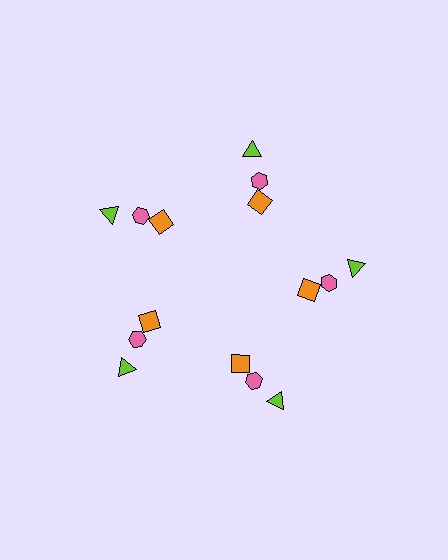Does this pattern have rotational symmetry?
Yes, this pattern has 5-fold rotational symmetry. It looks the same after rotating 72 degrees around the center.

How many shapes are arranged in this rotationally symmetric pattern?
There are 15 shapes, arranged in 5 groups of 3.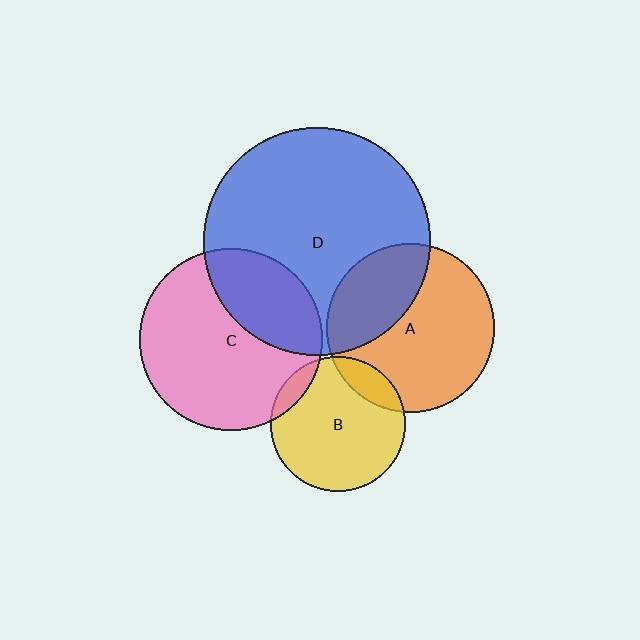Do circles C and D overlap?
Yes.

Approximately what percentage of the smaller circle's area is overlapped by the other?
Approximately 30%.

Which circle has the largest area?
Circle D (blue).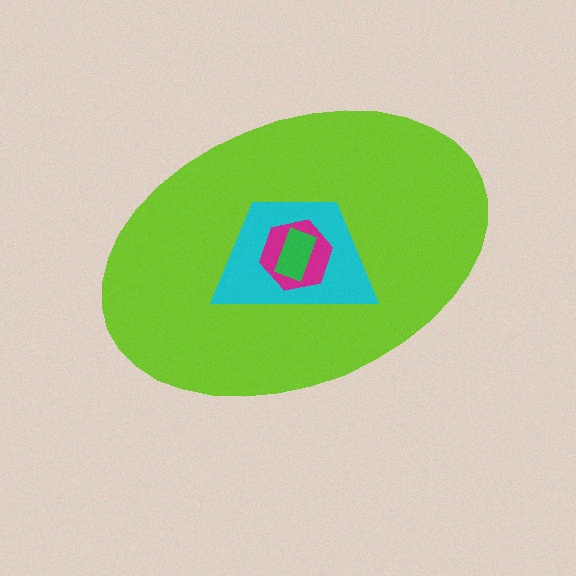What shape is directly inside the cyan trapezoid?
The magenta hexagon.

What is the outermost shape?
The lime ellipse.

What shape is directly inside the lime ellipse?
The cyan trapezoid.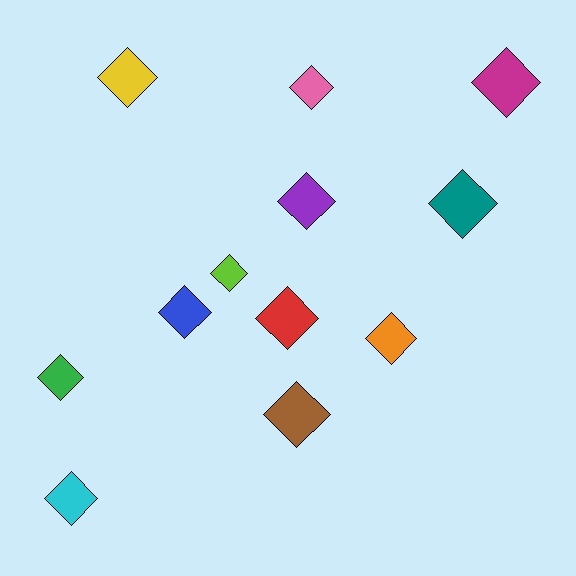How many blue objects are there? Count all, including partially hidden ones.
There is 1 blue object.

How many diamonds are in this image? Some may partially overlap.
There are 12 diamonds.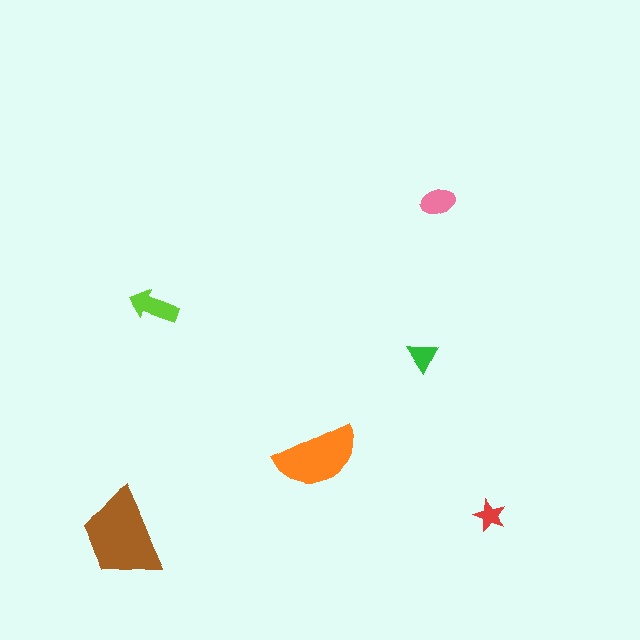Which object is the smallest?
The red star.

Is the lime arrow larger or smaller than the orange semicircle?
Smaller.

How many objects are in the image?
There are 6 objects in the image.